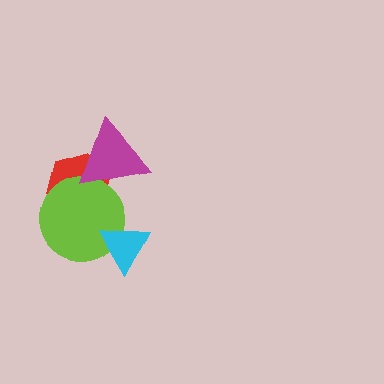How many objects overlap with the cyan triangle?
1 object overlaps with the cyan triangle.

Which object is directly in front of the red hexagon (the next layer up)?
The lime circle is directly in front of the red hexagon.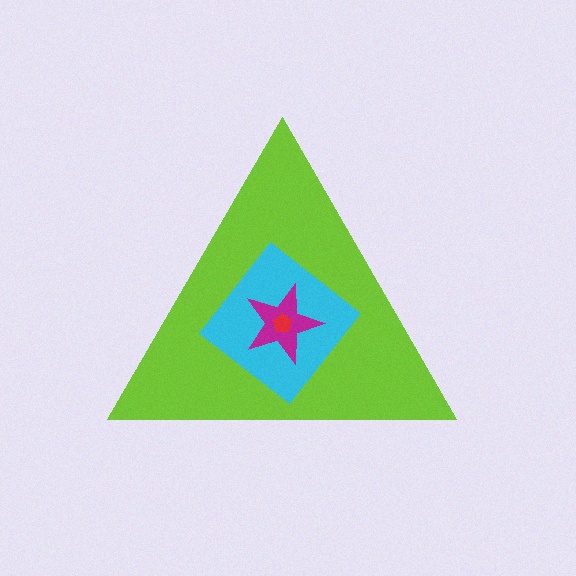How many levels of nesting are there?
4.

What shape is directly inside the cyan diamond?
The magenta star.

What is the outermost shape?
The lime triangle.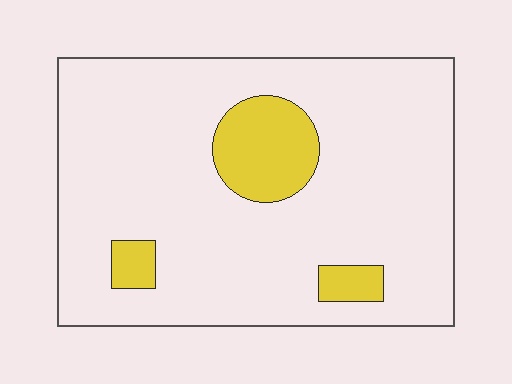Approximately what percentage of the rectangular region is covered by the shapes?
Approximately 15%.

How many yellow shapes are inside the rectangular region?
3.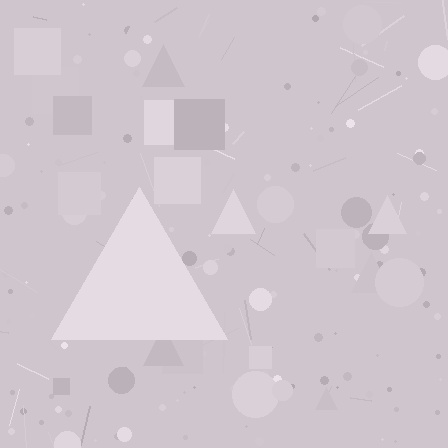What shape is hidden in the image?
A triangle is hidden in the image.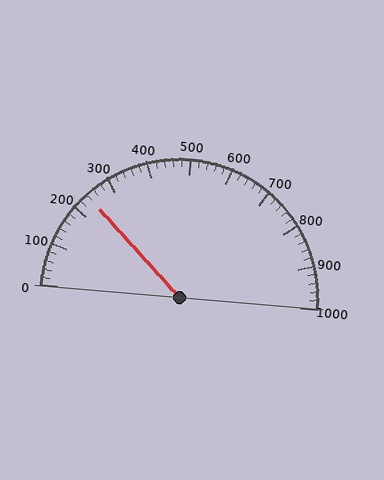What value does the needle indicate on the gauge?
The needle indicates approximately 240.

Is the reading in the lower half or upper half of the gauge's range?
The reading is in the lower half of the range (0 to 1000).